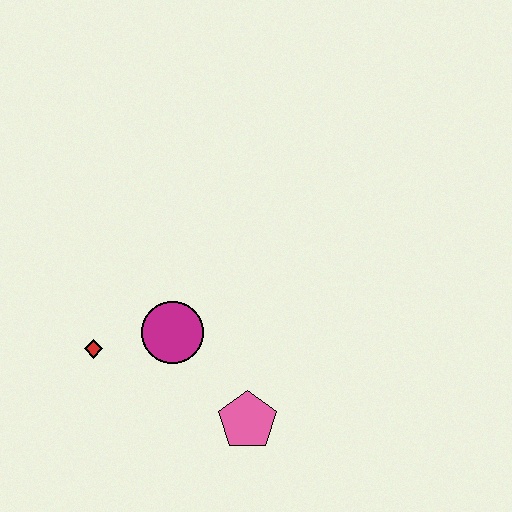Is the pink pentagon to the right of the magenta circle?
Yes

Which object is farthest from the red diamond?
The pink pentagon is farthest from the red diamond.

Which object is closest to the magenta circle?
The red diamond is closest to the magenta circle.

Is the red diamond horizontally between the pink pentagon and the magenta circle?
No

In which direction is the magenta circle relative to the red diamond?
The magenta circle is to the right of the red diamond.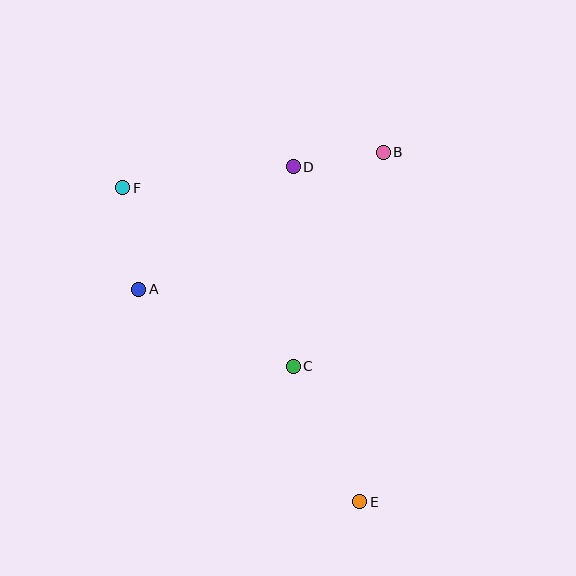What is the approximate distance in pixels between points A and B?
The distance between A and B is approximately 280 pixels.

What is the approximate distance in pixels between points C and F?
The distance between C and F is approximately 247 pixels.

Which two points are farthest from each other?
Points E and F are farthest from each other.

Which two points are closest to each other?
Points B and D are closest to each other.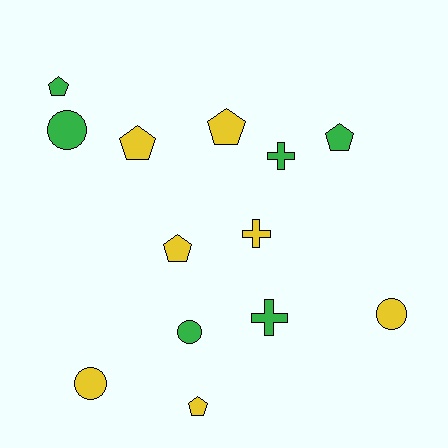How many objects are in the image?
There are 13 objects.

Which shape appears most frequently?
Pentagon, with 6 objects.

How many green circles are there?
There are 2 green circles.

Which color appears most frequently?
Yellow, with 7 objects.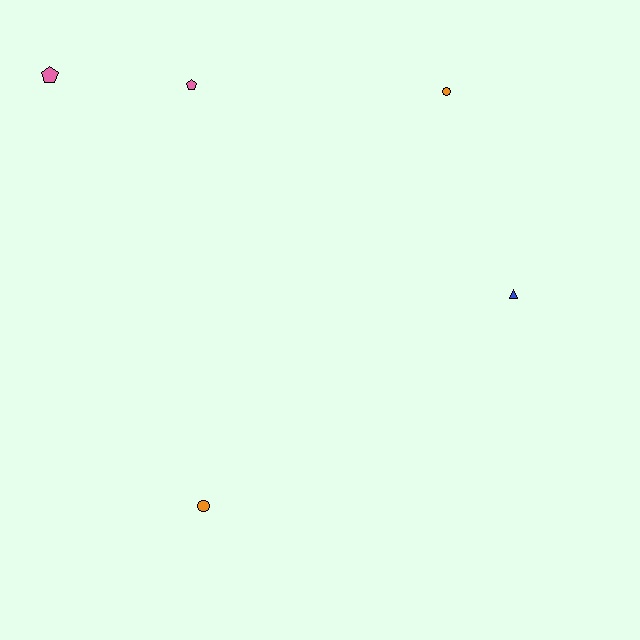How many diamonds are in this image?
There are no diamonds.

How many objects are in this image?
There are 5 objects.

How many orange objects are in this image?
There are 2 orange objects.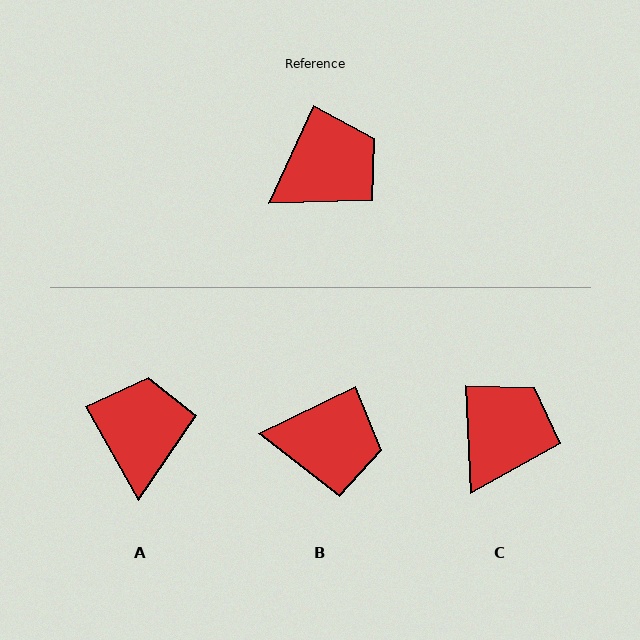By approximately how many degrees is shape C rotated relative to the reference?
Approximately 27 degrees counter-clockwise.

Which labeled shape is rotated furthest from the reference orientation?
A, about 54 degrees away.